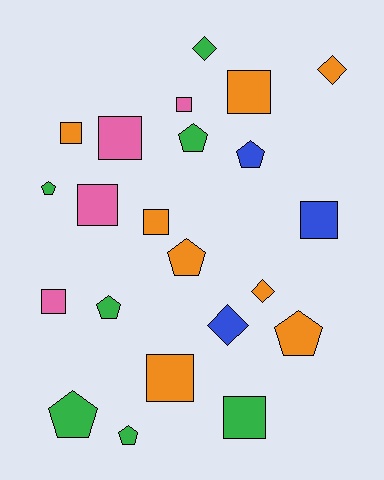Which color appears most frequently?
Orange, with 8 objects.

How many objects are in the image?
There are 22 objects.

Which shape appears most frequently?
Square, with 10 objects.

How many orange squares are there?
There are 4 orange squares.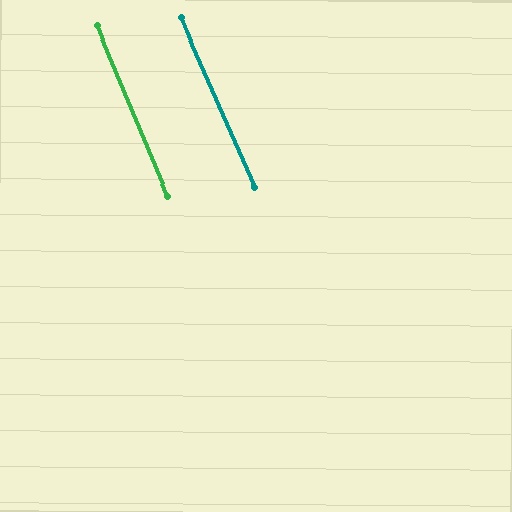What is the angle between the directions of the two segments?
Approximately 1 degree.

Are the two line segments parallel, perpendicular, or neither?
Parallel — their directions differ by only 1.2°.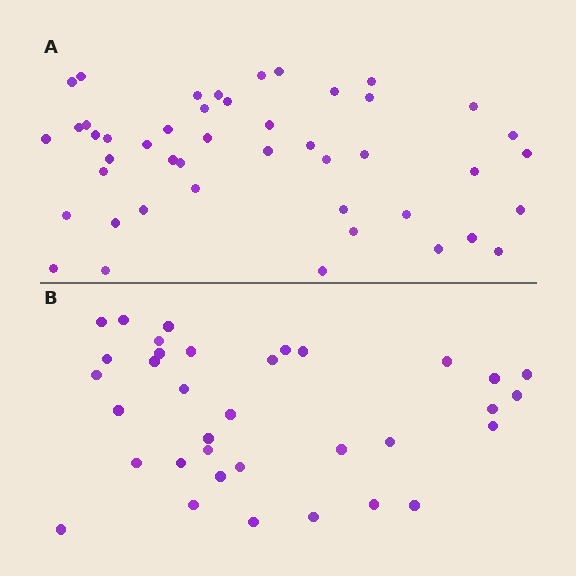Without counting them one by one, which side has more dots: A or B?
Region A (the top region) has more dots.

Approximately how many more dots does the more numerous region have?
Region A has roughly 12 or so more dots than region B.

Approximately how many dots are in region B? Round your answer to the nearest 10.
About 40 dots. (The exact count is 35, which rounds to 40.)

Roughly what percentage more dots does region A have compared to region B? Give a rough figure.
About 30% more.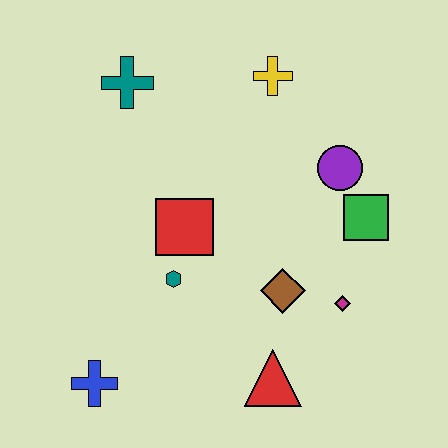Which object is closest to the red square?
The teal hexagon is closest to the red square.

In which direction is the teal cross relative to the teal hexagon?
The teal cross is above the teal hexagon.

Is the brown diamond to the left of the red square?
No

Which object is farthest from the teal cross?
The red triangle is farthest from the teal cross.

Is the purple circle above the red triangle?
Yes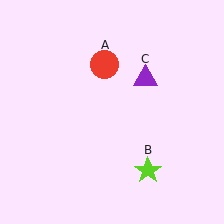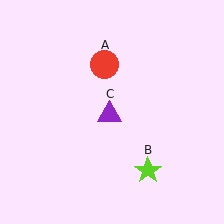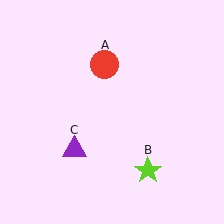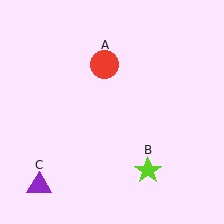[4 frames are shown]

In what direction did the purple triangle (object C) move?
The purple triangle (object C) moved down and to the left.